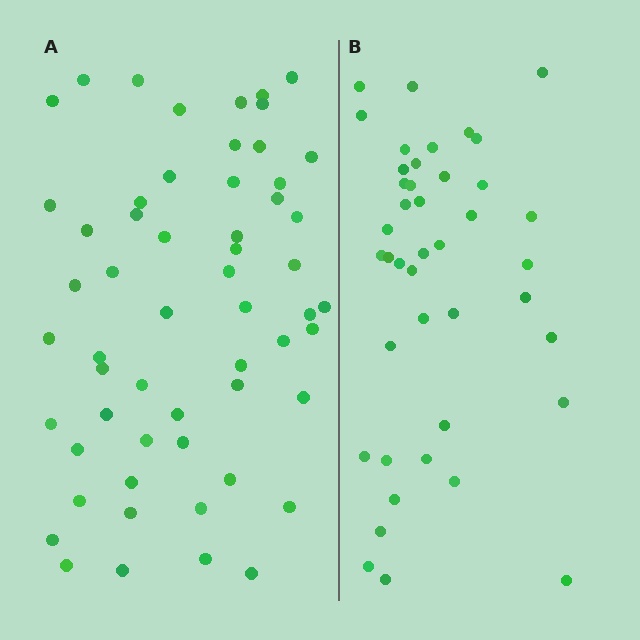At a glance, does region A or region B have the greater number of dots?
Region A (the left region) has more dots.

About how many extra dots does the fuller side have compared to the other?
Region A has approximately 15 more dots than region B.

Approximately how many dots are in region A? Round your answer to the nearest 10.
About 60 dots. (The exact count is 57, which rounds to 60.)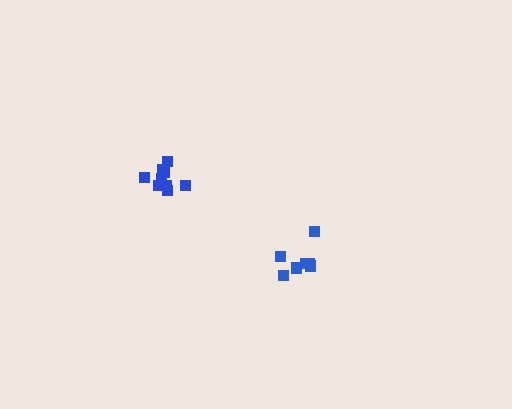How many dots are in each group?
Group 1: 9 dots, Group 2: 8 dots (17 total).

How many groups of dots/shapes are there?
There are 2 groups.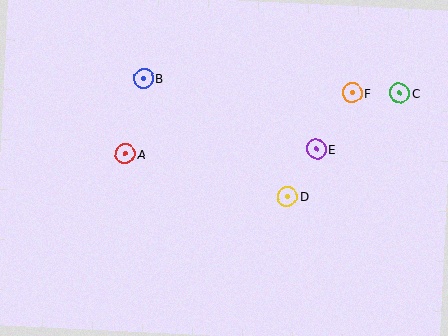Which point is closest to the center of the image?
Point D at (287, 196) is closest to the center.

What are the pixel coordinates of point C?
Point C is at (400, 93).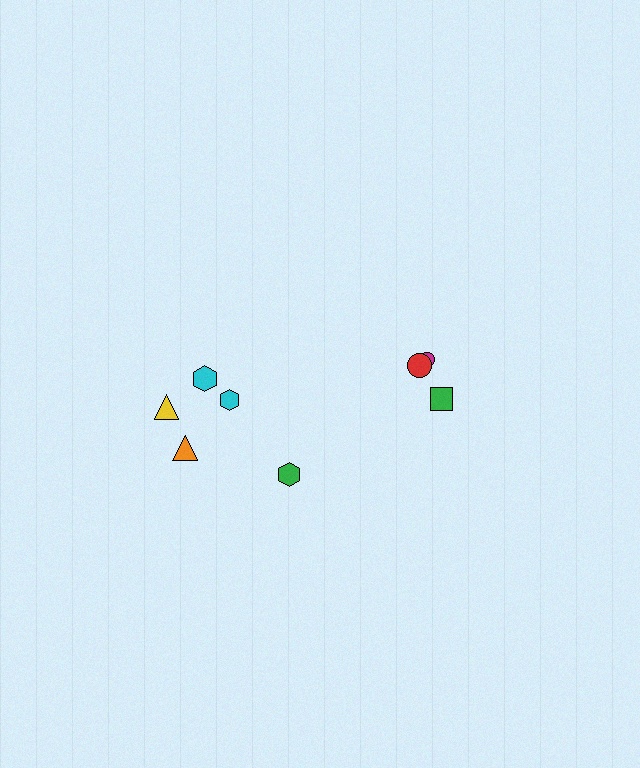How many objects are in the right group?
There are 3 objects.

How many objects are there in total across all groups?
There are 8 objects.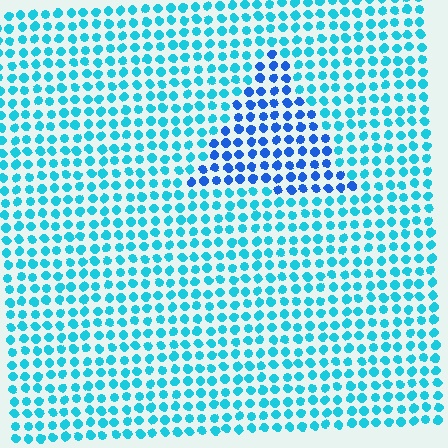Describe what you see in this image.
The image is filled with small cyan elements in a uniform arrangement. A triangle-shaped region is visible where the elements are tinted to a slightly different hue, forming a subtle color boundary.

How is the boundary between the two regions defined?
The boundary is defined purely by a slight shift in hue (about 33 degrees). Spacing, size, and orientation are identical on both sides.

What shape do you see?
I see a triangle.